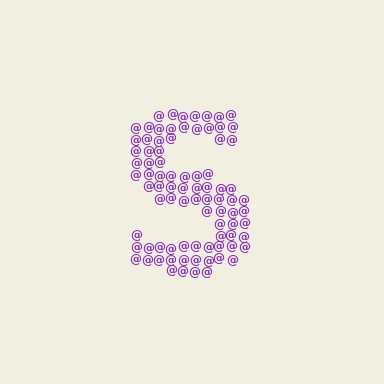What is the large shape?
The large shape is the letter S.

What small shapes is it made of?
It is made of small at signs.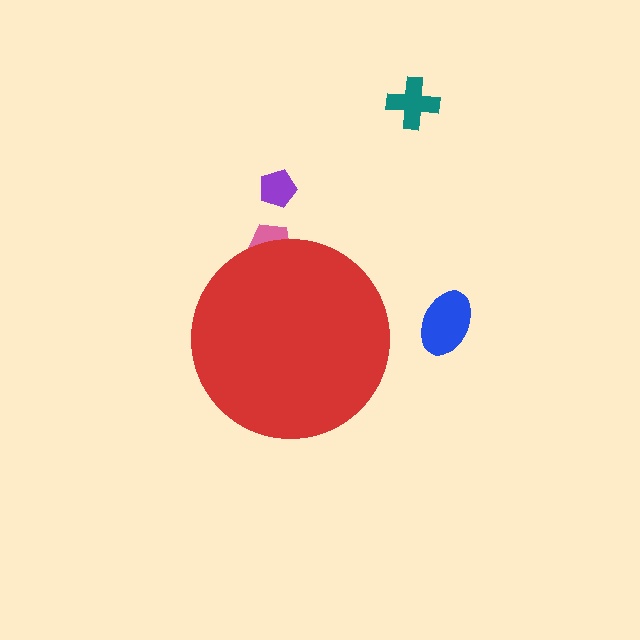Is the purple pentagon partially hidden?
No, the purple pentagon is fully visible.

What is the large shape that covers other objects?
A red circle.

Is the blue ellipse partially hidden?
No, the blue ellipse is fully visible.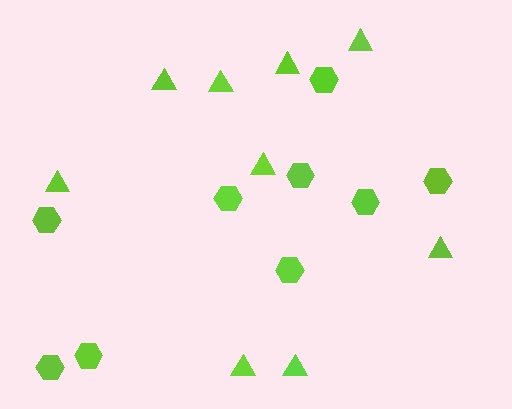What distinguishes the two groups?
There are 2 groups: one group of triangles (9) and one group of hexagons (9).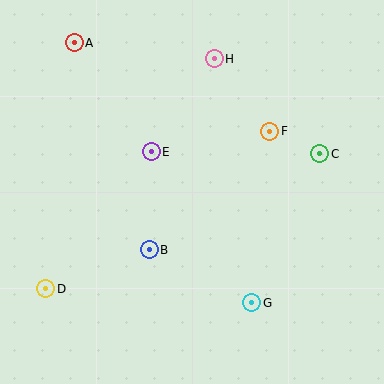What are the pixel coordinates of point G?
Point G is at (252, 303).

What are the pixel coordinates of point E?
Point E is at (151, 152).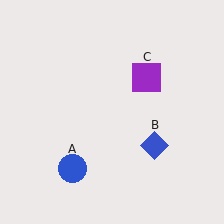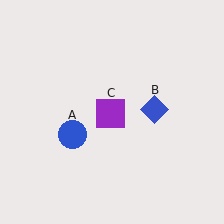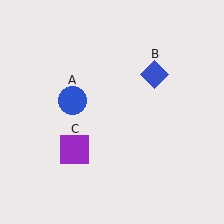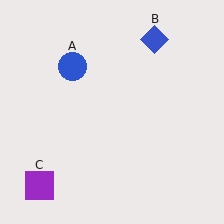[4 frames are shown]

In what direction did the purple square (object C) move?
The purple square (object C) moved down and to the left.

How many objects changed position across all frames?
3 objects changed position: blue circle (object A), blue diamond (object B), purple square (object C).